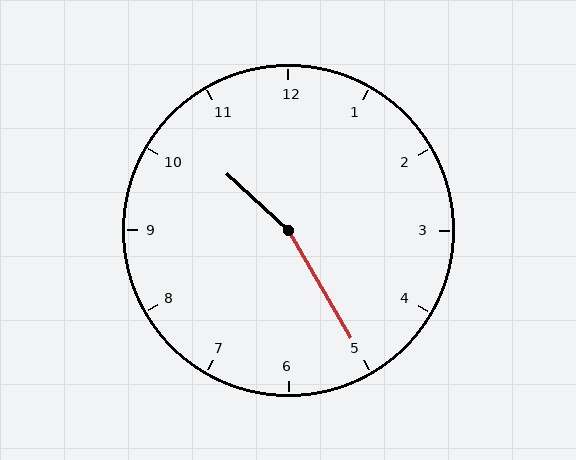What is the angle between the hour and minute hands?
Approximately 162 degrees.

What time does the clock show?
10:25.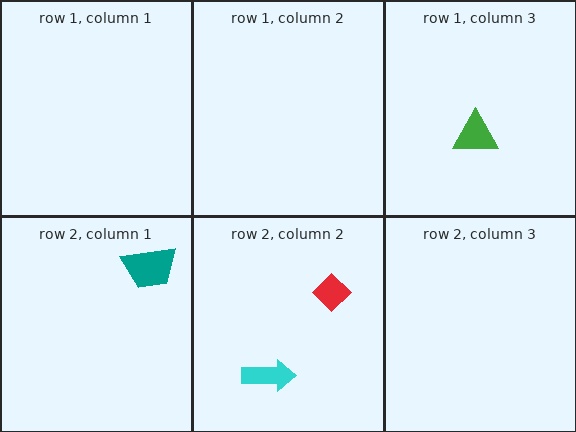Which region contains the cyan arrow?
The row 2, column 2 region.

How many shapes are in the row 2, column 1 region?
1.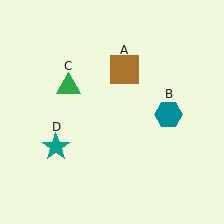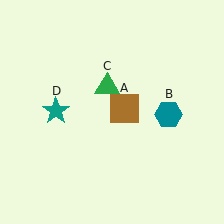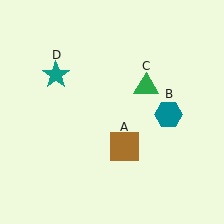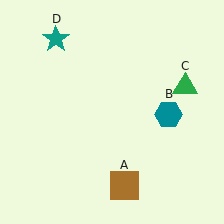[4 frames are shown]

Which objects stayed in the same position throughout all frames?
Teal hexagon (object B) remained stationary.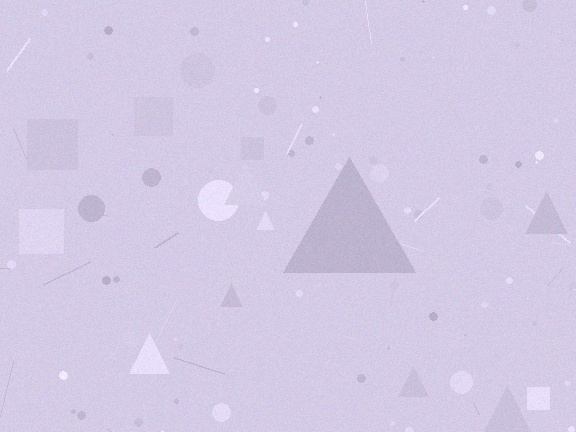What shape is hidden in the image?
A triangle is hidden in the image.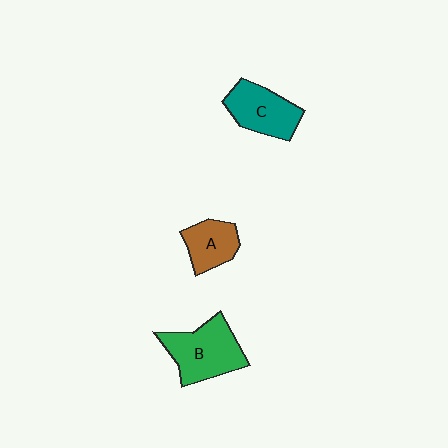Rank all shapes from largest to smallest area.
From largest to smallest: B (green), C (teal), A (brown).